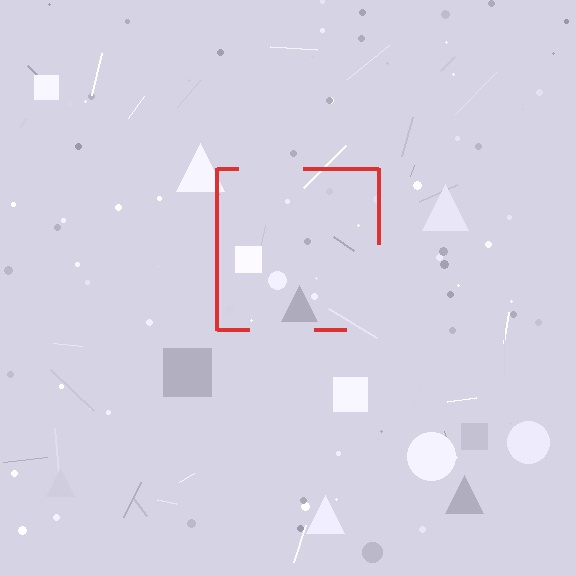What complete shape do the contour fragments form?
The contour fragments form a square.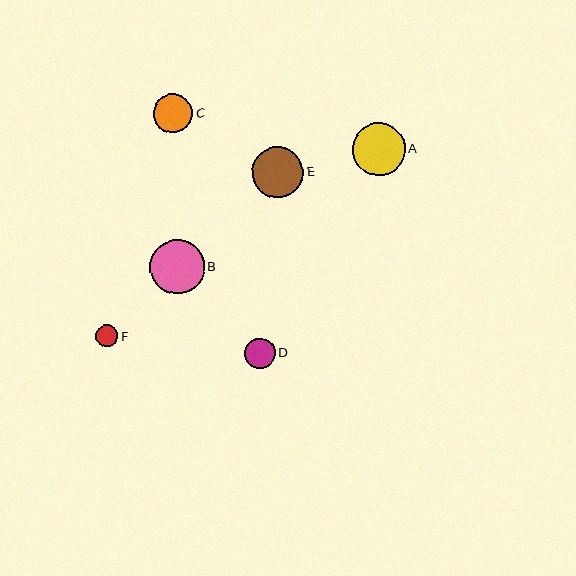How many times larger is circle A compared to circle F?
Circle A is approximately 2.3 times the size of circle F.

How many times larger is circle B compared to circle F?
Circle B is approximately 2.4 times the size of circle F.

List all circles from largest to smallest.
From largest to smallest: B, A, E, C, D, F.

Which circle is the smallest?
Circle F is the smallest with a size of approximately 23 pixels.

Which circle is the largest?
Circle B is the largest with a size of approximately 54 pixels.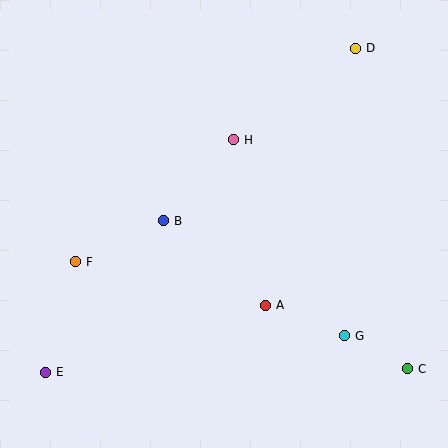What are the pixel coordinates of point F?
Point F is at (76, 262).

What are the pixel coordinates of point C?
Point C is at (408, 369).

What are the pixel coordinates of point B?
Point B is at (164, 221).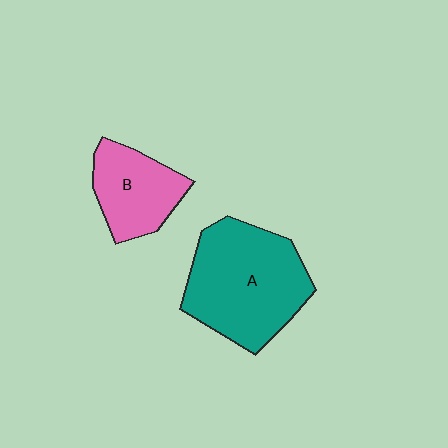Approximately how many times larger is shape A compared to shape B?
Approximately 1.8 times.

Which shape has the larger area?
Shape A (teal).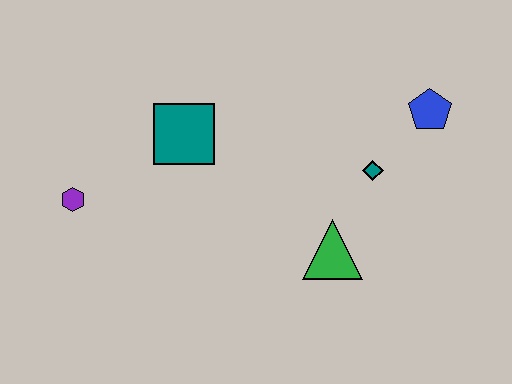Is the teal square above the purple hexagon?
Yes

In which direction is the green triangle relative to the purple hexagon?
The green triangle is to the right of the purple hexagon.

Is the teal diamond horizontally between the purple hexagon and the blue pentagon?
Yes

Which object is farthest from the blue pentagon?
The purple hexagon is farthest from the blue pentagon.